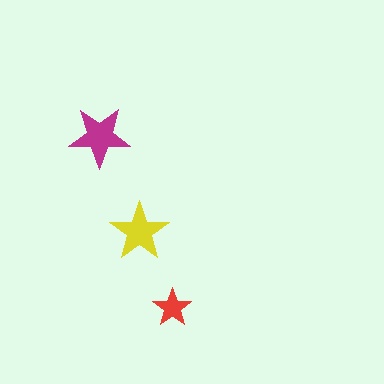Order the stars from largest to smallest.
the magenta one, the yellow one, the red one.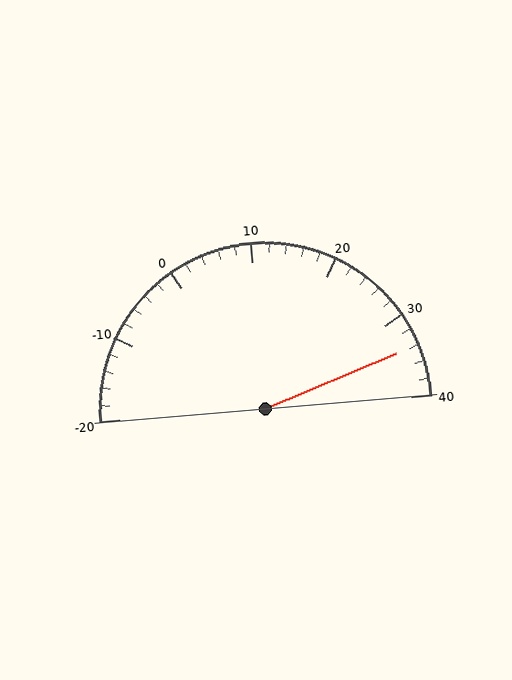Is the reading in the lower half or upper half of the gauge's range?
The reading is in the upper half of the range (-20 to 40).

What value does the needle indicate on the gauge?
The needle indicates approximately 34.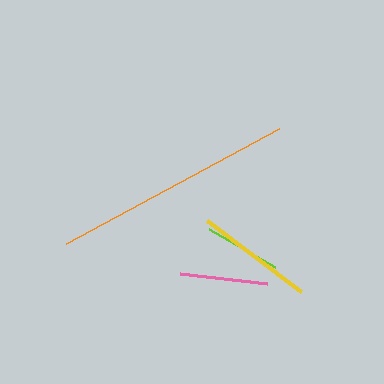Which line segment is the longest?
The orange line is the longest at approximately 242 pixels.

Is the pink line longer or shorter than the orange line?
The orange line is longer than the pink line.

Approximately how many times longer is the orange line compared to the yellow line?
The orange line is approximately 2.1 times the length of the yellow line.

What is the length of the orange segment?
The orange segment is approximately 242 pixels long.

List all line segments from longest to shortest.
From longest to shortest: orange, yellow, pink, lime.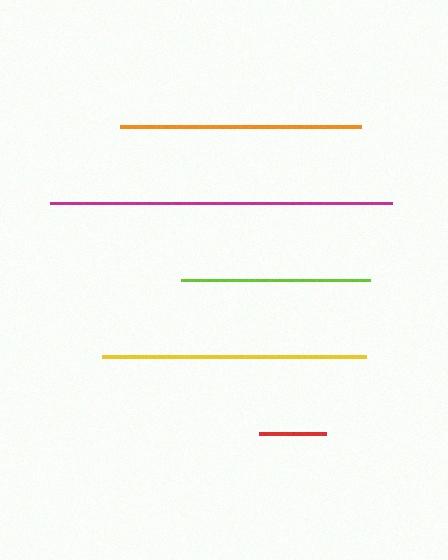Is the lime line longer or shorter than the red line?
The lime line is longer than the red line.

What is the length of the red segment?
The red segment is approximately 67 pixels long.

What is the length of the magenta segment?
The magenta segment is approximately 342 pixels long.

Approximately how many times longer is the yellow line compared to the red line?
The yellow line is approximately 4.0 times the length of the red line.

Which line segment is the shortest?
The red line is the shortest at approximately 67 pixels.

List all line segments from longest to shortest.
From longest to shortest: magenta, yellow, orange, lime, red.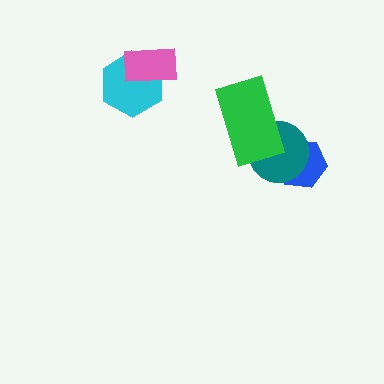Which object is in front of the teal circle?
The green rectangle is in front of the teal circle.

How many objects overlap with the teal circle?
2 objects overlap with the teal circle.